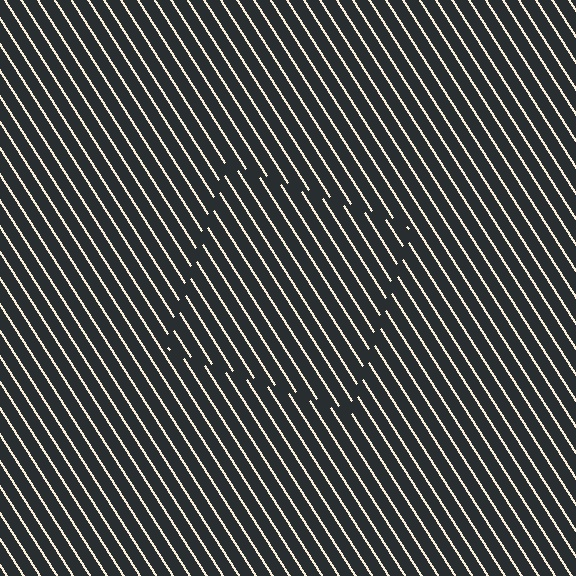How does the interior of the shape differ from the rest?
The interior of the shape contains the same grating, shifted by half a period — the contour is defined by the phase discontinuity where line-ends from the inner and outer gratings abut.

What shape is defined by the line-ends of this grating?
An illusory square. The interior of the shape contains the same grating, shifted by half a period — the contour is defined by the phase discontinuity where line-ends from the inner and outer gratings abut.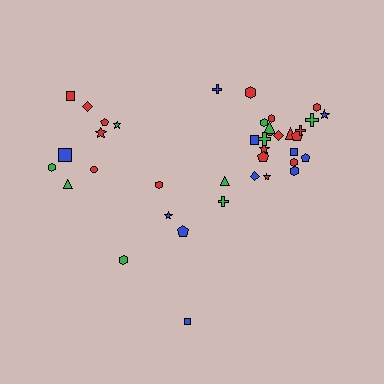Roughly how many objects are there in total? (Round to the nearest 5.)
Roughly 40 objects in total.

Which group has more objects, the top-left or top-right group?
The top-right group.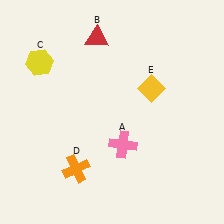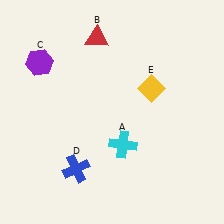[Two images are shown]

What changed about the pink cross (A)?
In Image 1, A is pink. In Image 2, it changed to cyan.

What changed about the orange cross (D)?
In Image 1, D is orange. In Image 2, it changed to blue.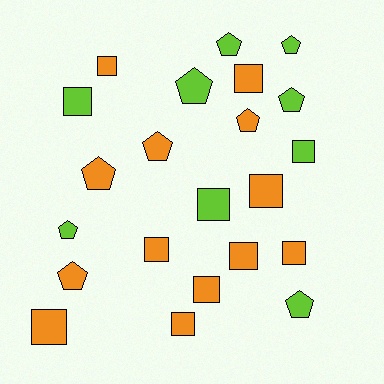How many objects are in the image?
There are 22 objects.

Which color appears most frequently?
Orange, with 13 objects.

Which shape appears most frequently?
Square, with 12 objects.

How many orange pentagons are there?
There are 4 orange pentagons.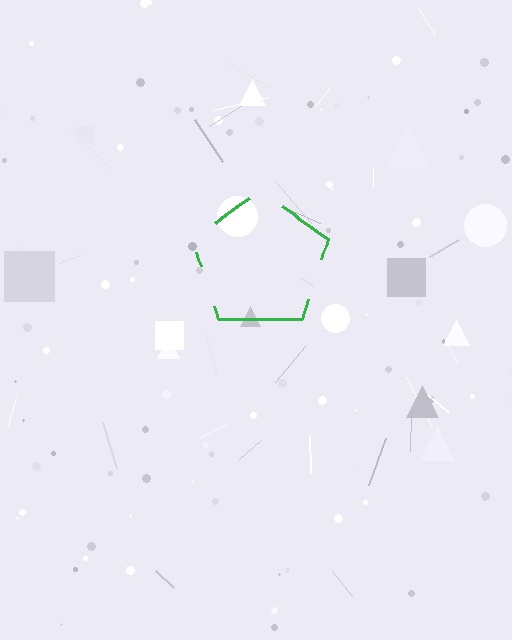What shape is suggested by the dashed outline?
The dashed outline suggests a pentagon.